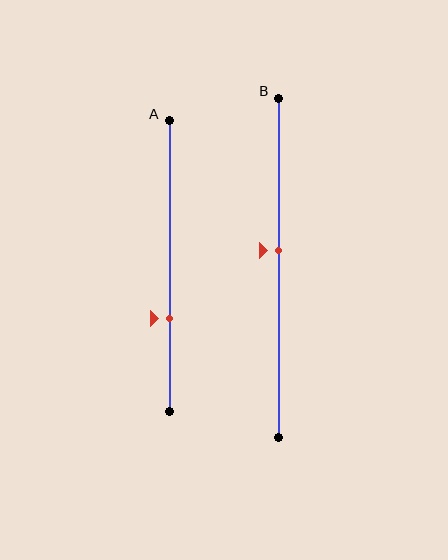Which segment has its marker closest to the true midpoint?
Segment B has its marker closest to the true midpoint.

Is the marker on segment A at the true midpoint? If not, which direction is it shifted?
No, the marker on segment A is shifted downward by about 18% of the segment length.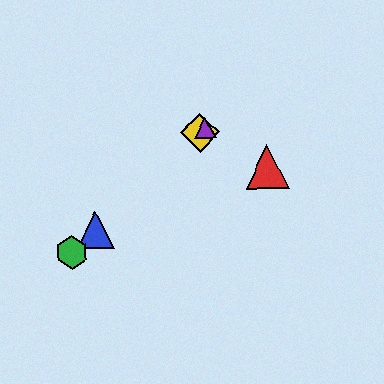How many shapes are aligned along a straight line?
4 shapes (the blue triangle, the green hexagon, the yellow diamond, the purple triangle) are aligned along a straight line.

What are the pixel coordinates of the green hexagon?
The green hexagon is at (72, 252).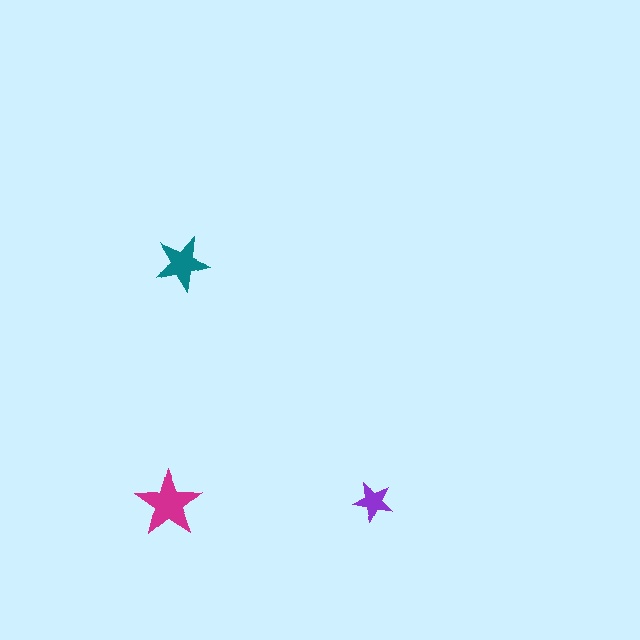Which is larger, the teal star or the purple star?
The teal one.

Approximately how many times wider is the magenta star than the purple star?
About 1.5 times wider.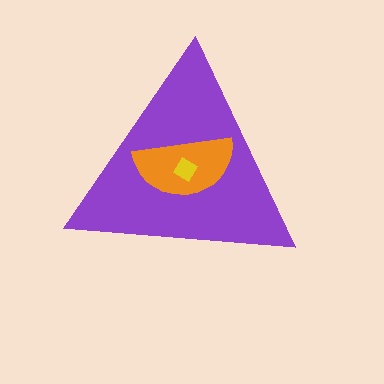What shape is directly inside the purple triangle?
The orange semicircle.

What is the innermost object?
The yellow diamond.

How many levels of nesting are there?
3.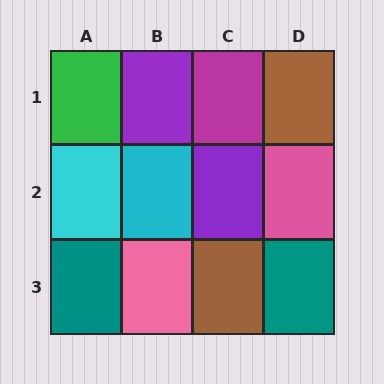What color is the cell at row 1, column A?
Green.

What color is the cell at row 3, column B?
Pink.